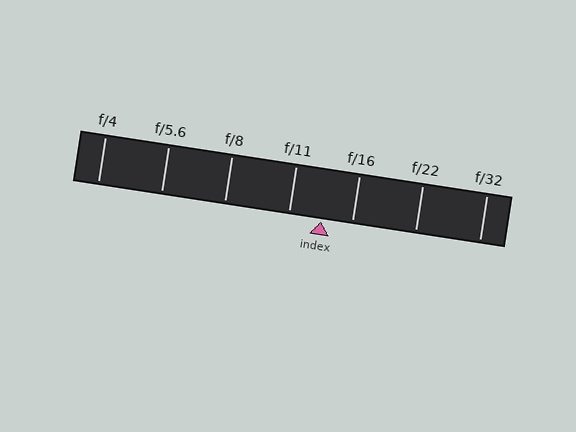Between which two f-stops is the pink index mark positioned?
The index mark is between f/11 and f/16.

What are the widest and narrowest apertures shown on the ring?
The widest aperture shown is f/4 and the narrowest is f/32.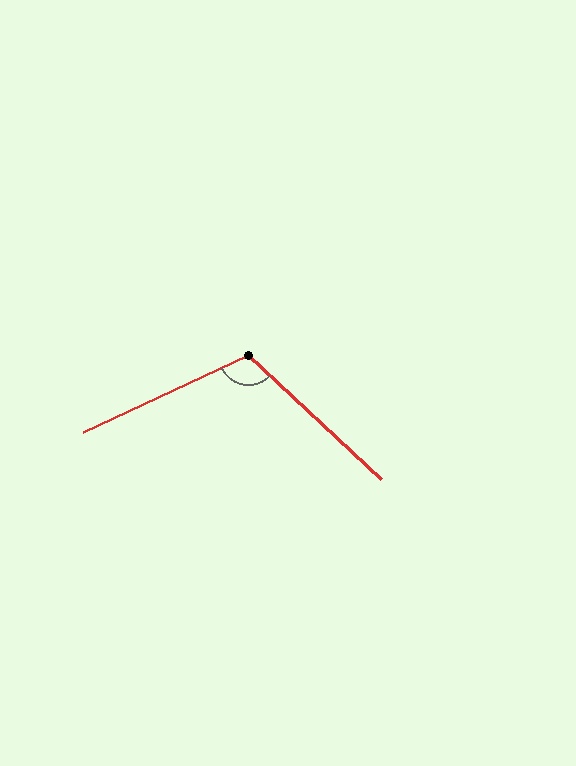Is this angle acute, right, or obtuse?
It is obtuse.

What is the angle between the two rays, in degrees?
Approximately 112 degrees.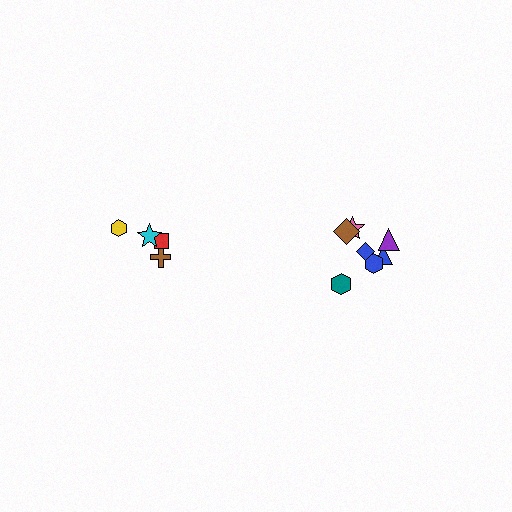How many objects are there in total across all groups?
There are 11 objects.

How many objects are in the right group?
There are 7 objects.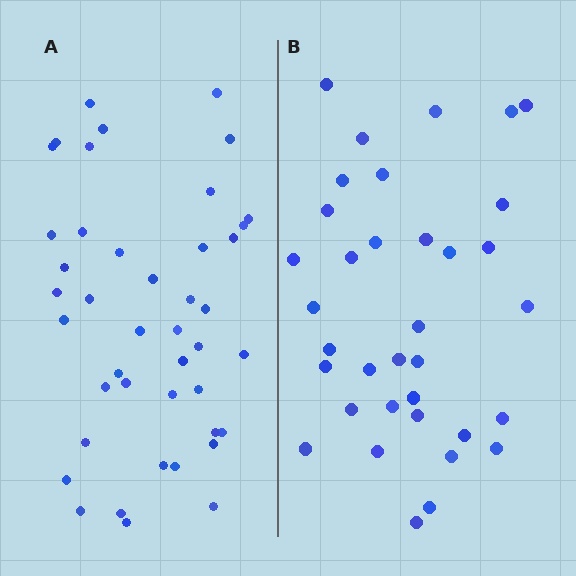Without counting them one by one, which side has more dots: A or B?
Region A (the left region) has more dots.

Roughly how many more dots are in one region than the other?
Region A has roughly 8 or so more dots than region B.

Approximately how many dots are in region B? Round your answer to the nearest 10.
About 40 dots. (The exact count is 35, which rounds to 40.)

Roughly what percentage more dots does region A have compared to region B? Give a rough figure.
About 25% more.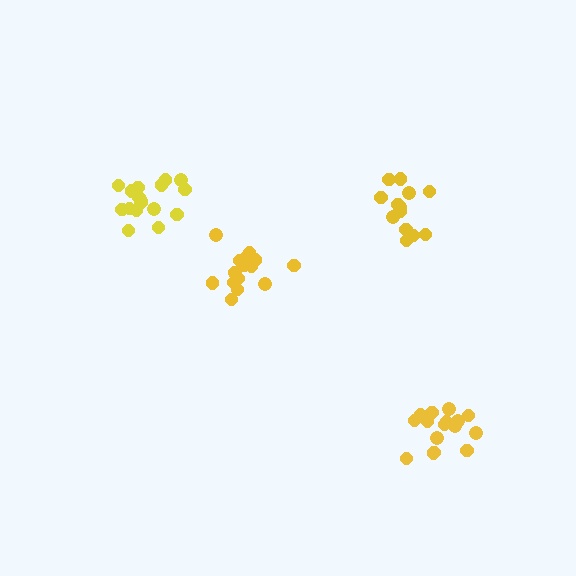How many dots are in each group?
Group 1: 17 dots, Group 2: 16 dots, Group 3: 13 dots, Group 4: 17 dots (63 total).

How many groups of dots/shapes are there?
There are 4 groups.